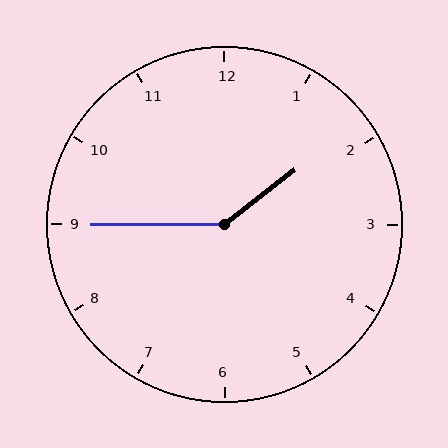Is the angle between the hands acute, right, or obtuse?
It is obtuse.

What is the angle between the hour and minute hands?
Approximately 142 degrees.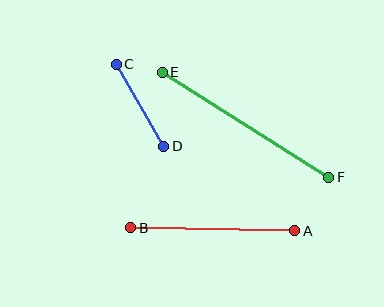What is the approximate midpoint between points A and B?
The midpoint is at approximately (213, 229) pixels.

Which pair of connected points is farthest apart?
Points E and F are farthest apart.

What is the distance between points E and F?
The distance is approximately 197 pixels.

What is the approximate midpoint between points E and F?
The midpoint is at approximately (246, 125) pixels.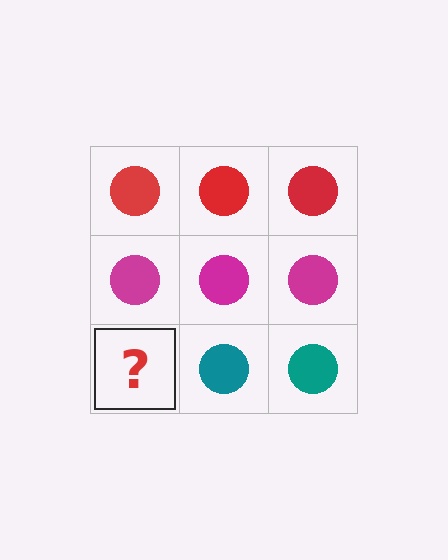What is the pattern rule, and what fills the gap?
The rule is that each row has a consistent color. The gap should be filled with a teal circle.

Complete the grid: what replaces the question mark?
The question mark should be replaced with a teal circle.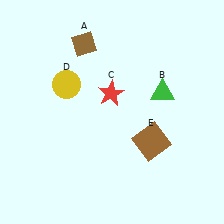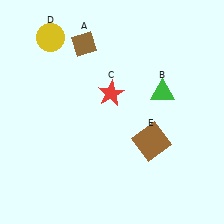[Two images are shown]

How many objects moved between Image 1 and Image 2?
1 object moved between the two images.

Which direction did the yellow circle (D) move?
The yellow circle (D) moved up.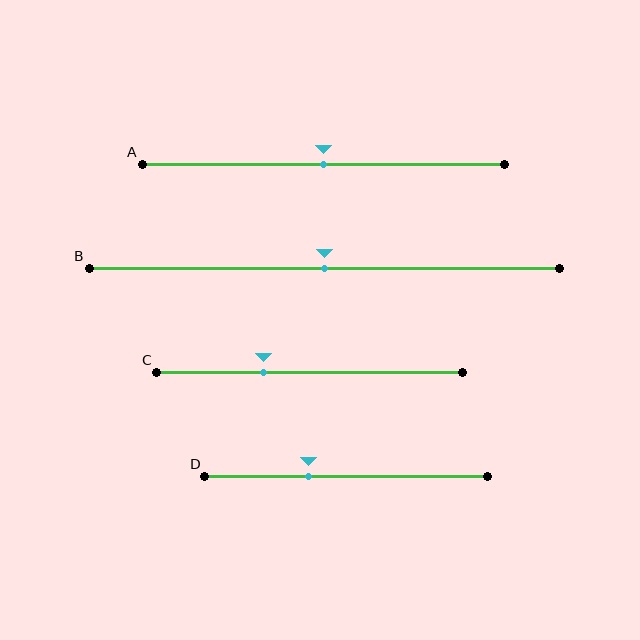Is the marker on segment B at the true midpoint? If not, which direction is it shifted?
Yes, the marker on segment B is at the true midpoint.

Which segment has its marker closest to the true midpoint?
Segment A has its marker closest to the true midpoint.